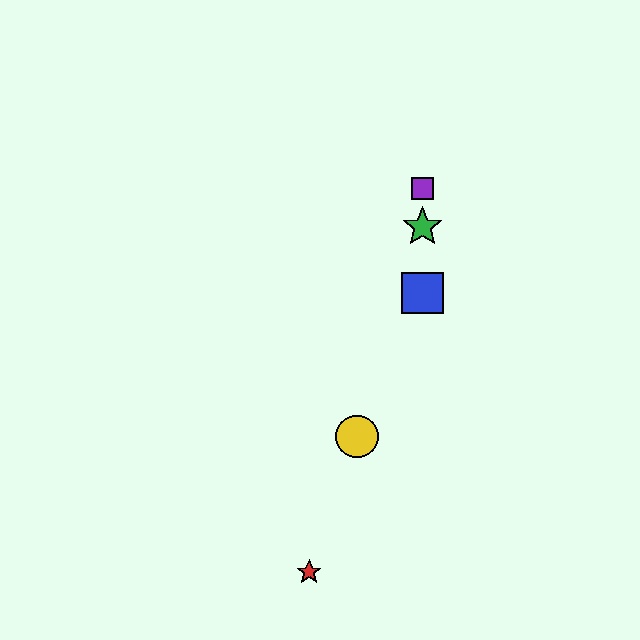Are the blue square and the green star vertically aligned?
Yes, both are at x≈423.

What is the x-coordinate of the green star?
The green star is at x≈423.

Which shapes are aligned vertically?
The blue square, the green star, the purple square are aligned vertically.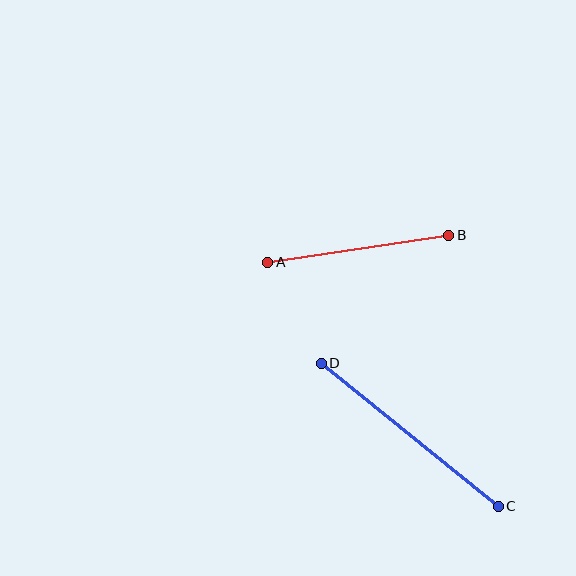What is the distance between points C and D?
The distance is approximately 227 pixels.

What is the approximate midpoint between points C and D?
The midpoint is at approximately (410, 435) pixels.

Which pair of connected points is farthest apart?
Points C and D are farthest apart.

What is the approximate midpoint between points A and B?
The midpoint is at approximately (358, 249) pixels.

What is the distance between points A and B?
The distance is approximately 183 pixels.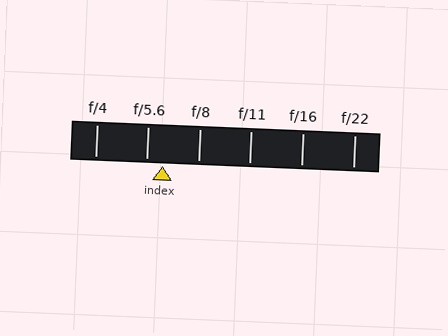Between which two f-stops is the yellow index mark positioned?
The index mark is between f/5.6 and f/8.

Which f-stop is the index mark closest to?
The index mark is closest to f/5.6.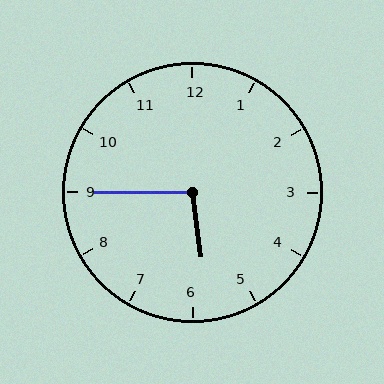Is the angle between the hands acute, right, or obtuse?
It is obtuse.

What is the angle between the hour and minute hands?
Approximately 98 degrees.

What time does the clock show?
5:45.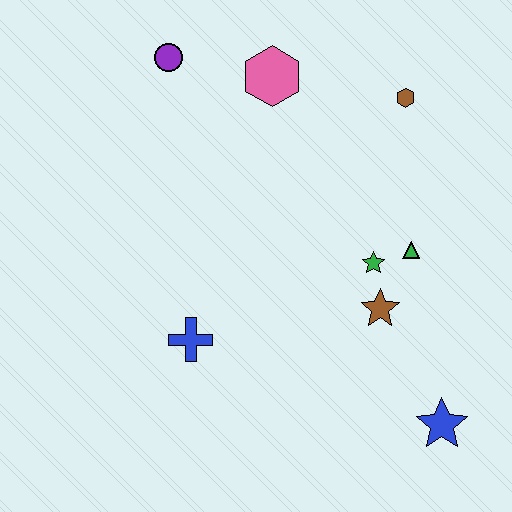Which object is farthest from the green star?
The purple circle is farthest from the green star.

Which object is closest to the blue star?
The brown star is closest to the blue star.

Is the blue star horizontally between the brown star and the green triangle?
No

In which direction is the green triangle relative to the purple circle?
The green triangle is to the right of the purple circle.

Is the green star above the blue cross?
Yes